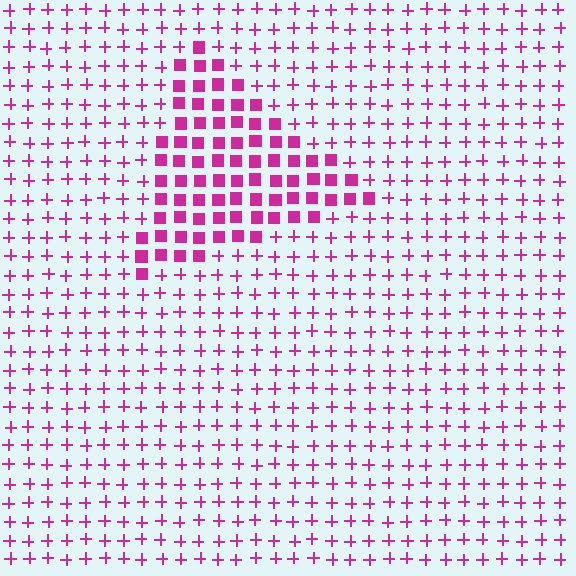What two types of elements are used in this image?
The image uses squares inside the triangle region and plus signs outside it.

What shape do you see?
I see a triangle.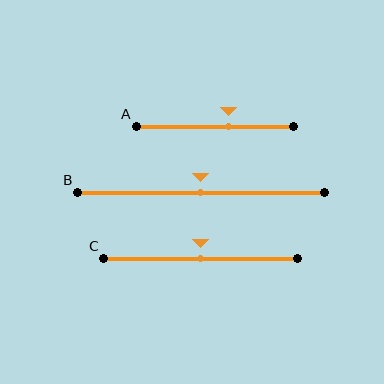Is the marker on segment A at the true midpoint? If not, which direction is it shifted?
No, the marker on segment A is shifted to the right by about 9% of the segment length.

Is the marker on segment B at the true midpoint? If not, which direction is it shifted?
Yes, the marker on segment B is at the true midpoint.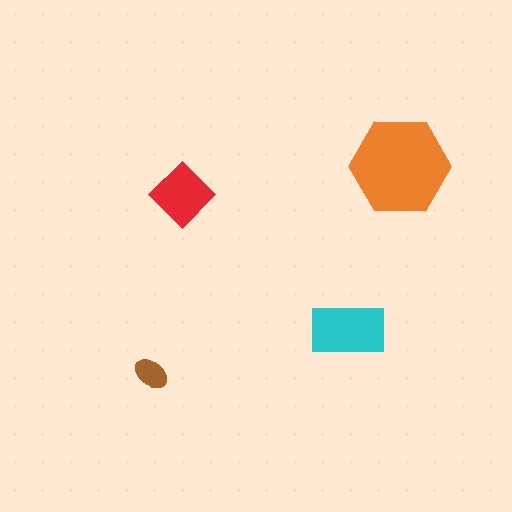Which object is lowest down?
The brown ellipse is bottommost.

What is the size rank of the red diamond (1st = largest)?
3rd.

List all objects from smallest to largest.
The brown ellipse, the red diamond, the cyan rectangle, the orange hexagon.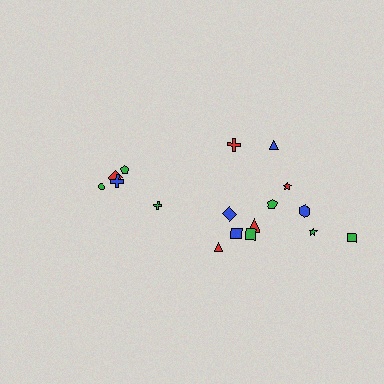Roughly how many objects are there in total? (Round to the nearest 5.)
Roughly 15 objects in total.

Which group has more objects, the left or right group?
The right group.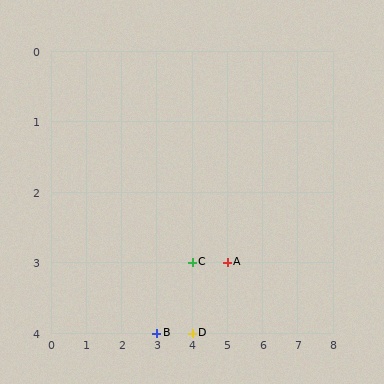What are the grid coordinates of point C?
Point C is at grid coordinates (4, 3).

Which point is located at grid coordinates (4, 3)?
Point C is at (4, 3).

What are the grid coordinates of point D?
Point D is at grid coordinates (4, 4).